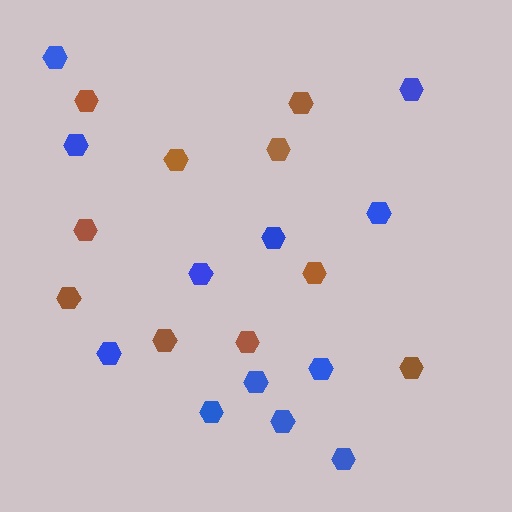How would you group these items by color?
There are 2 groups: one group of blue hexagons (12) and one group of brown hexagons (10).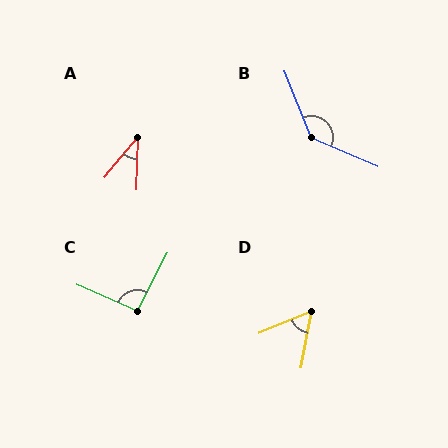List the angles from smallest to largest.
A (38°), D (57°), C (94°), B (135°).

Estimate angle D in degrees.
Approximately 57 degrees.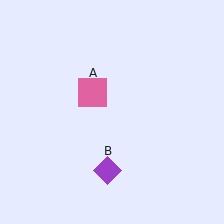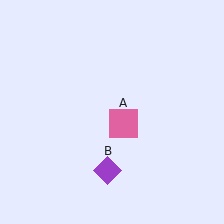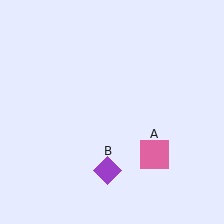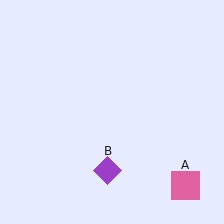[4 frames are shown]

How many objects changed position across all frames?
1 object changed position: pink square (object A).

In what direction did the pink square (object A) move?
The pink square (object A) moved down and to the right.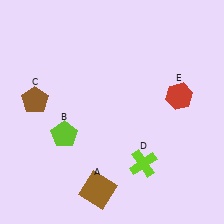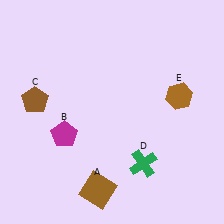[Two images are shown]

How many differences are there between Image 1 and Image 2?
There are 3 differences between the two images.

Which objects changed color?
B changed from lime to magenta. D changed from lime to green. E changed from red to brown.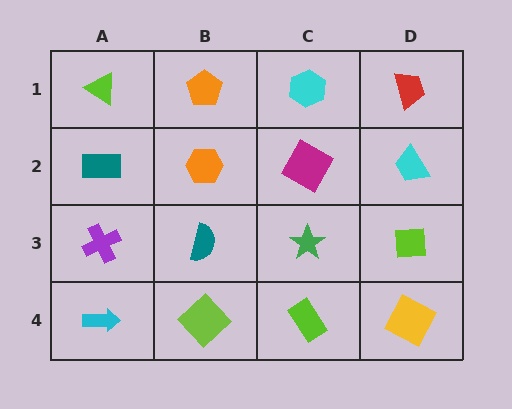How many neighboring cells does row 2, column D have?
3.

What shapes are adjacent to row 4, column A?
A purple cross (row 3, column A), a lime diamond (row 4, column B).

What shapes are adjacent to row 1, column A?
A teal rectangle (row 2, column A), an orange pentagon (row 1, column B).